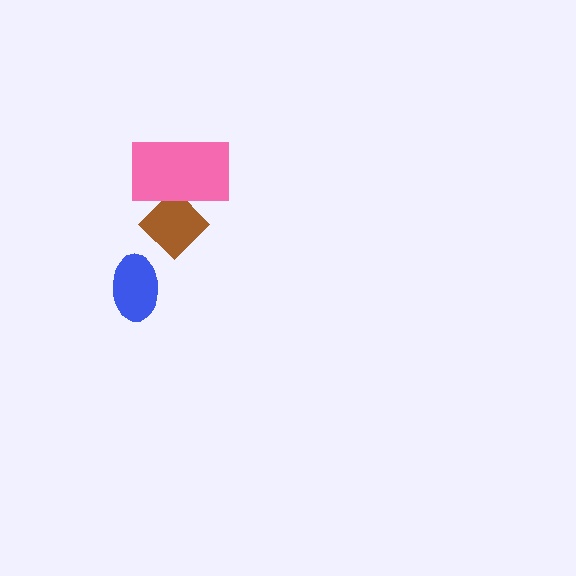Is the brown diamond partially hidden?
Yes, it is partially covered by another shape.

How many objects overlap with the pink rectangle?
1 object overlaps with the pink rectangle.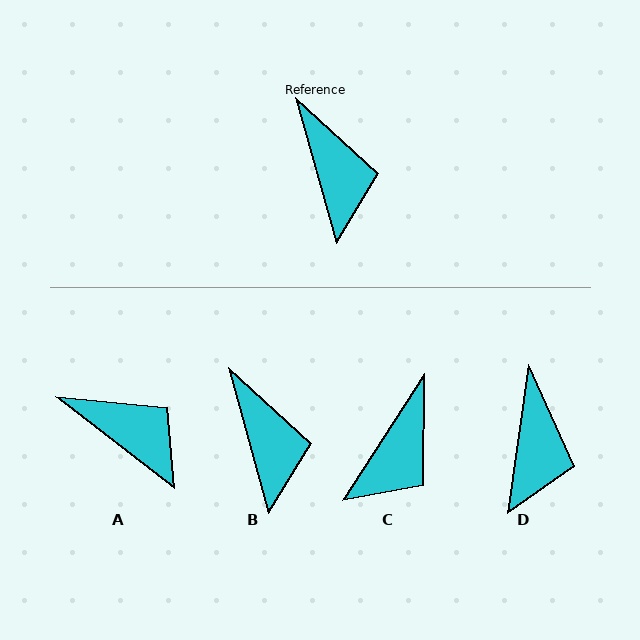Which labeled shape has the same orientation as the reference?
B.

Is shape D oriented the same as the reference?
No, it is off by about 24 degrees.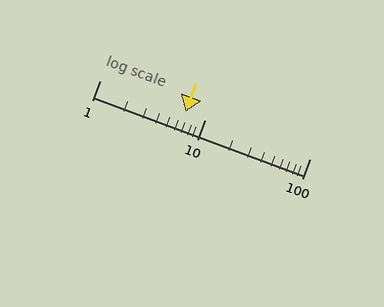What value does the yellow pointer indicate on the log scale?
The pointer indicates approximately 6.5.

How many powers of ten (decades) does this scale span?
The scale spans 2 decades, from 1 to 100.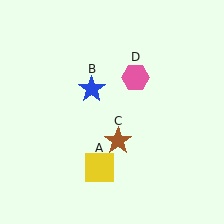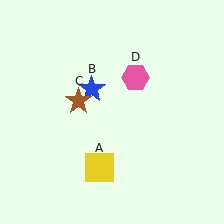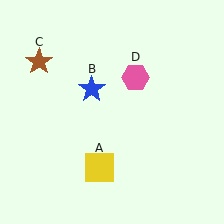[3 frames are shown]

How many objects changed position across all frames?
1 object changed position: brown star (object C).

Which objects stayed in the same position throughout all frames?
Yellow square (object A) and blue star (object B) and pink hexagon (object D) remained stationary.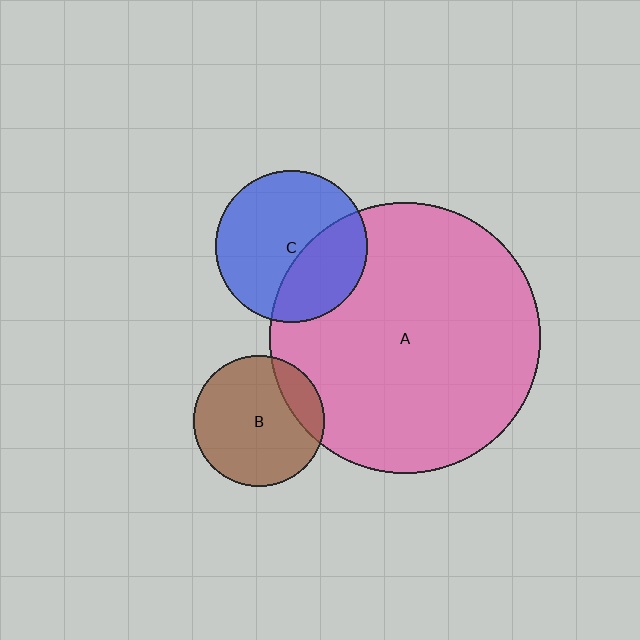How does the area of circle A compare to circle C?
Approximately 3.2 times.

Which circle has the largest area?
Circle A (pink).